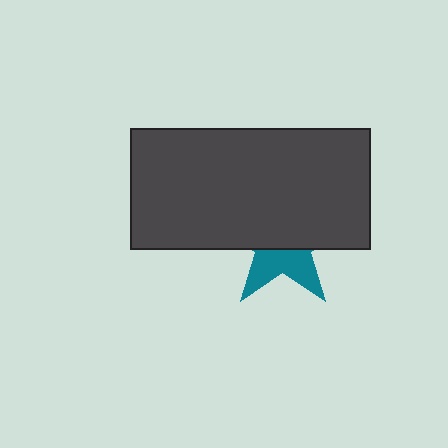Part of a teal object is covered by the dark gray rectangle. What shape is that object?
It is a star.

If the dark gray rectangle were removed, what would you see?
You would see the complete teal star.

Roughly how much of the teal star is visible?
A small part of it is visible (roughly 40%).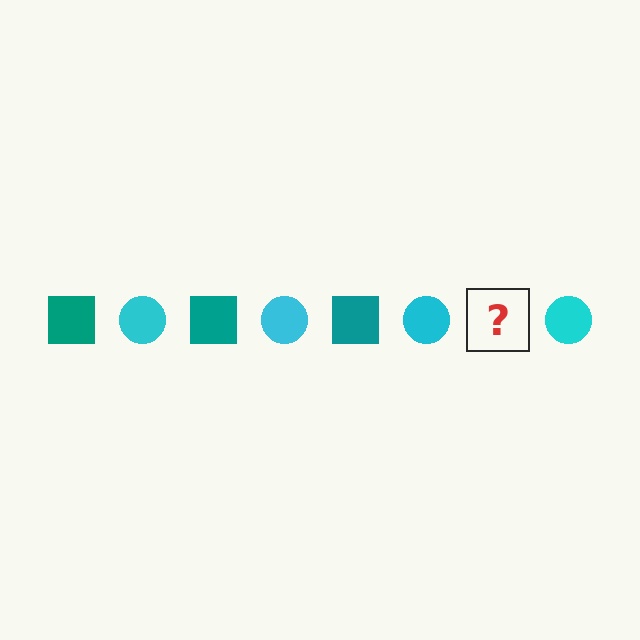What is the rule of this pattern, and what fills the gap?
The rule is that the pattern alternates between teal square and cyan circle. The gap should be filled with a teal square.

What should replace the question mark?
The question mark should be replaced with a teal square.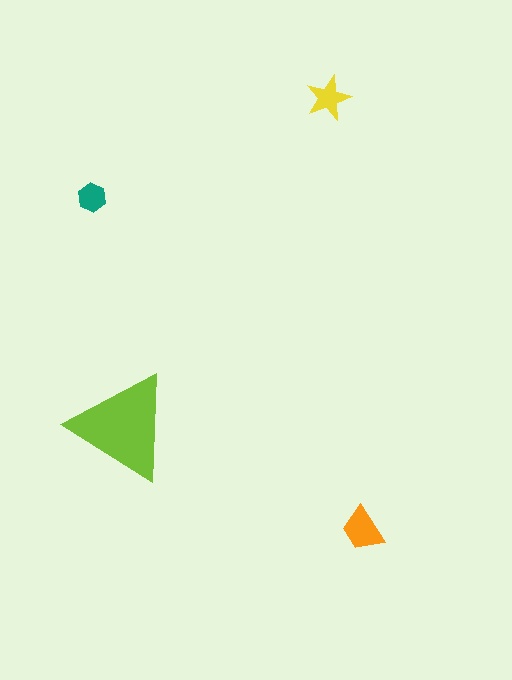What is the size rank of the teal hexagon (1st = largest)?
4th.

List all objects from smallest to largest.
The teal hexagon, the yellow star, the orange trapezoid, the lime triangle.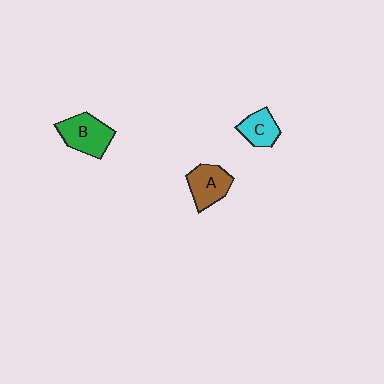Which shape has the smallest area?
Shape C (cyan).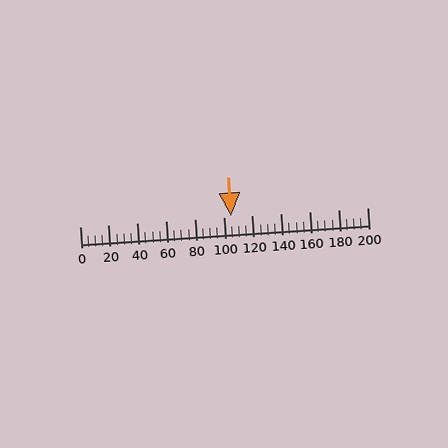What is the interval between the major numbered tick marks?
The major tick marks are spaced 20 units apart.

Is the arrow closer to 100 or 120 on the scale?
The arrow is closer to 100.